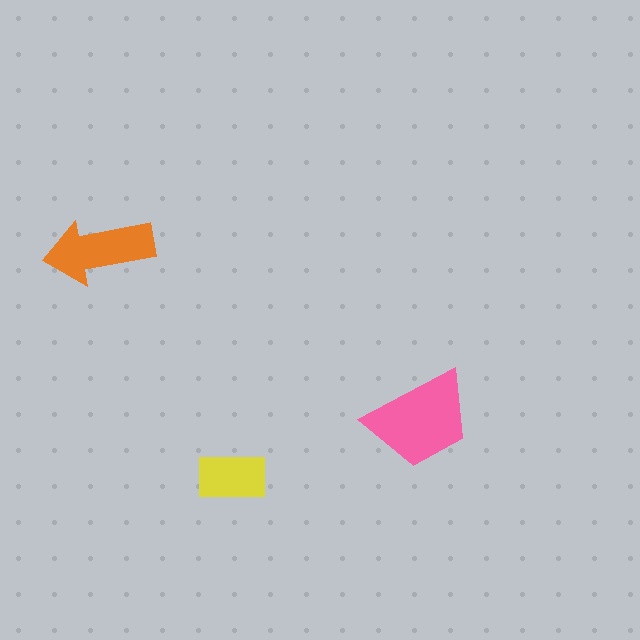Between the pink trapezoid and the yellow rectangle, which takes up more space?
The pink trapezoid.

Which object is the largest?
The pink trapezoid.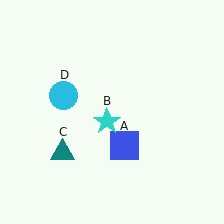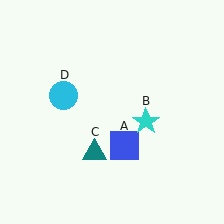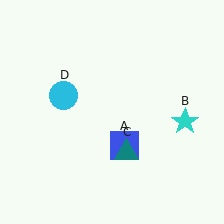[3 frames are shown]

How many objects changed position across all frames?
2 objects changed position: cyan star (object B), teal triangle (object C).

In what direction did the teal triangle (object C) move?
The teal triangle (object C) moved right.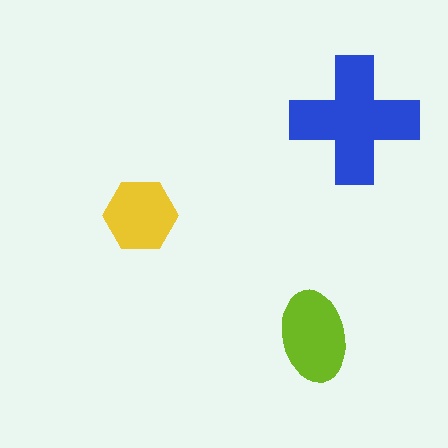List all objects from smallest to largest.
The yellow hexagon, the lime ellipse, the blue cross.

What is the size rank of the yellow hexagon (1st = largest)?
3rd.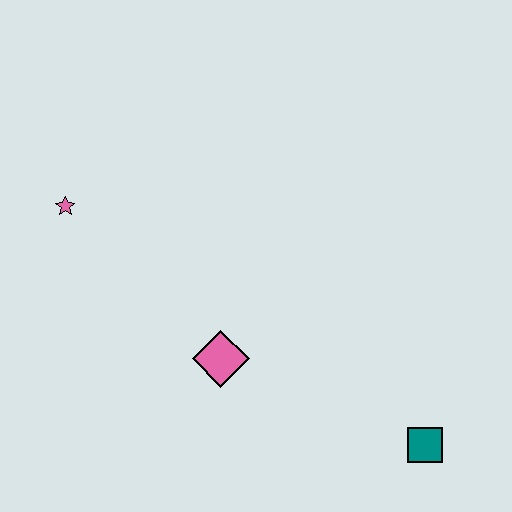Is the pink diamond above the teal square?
Yes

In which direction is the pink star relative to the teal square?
The pink star is to the left of the teal square.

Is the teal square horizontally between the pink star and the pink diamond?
No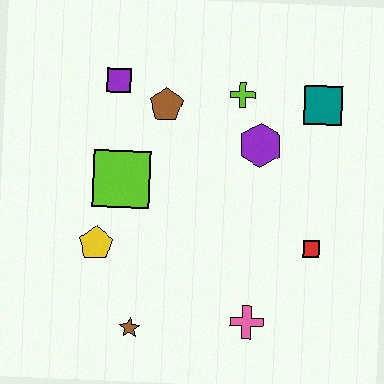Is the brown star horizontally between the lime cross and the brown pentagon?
No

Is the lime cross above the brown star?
Yes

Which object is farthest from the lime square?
The teal square is farthest from the lime square.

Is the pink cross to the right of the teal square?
No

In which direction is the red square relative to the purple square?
The red square is to the right of the purple square.